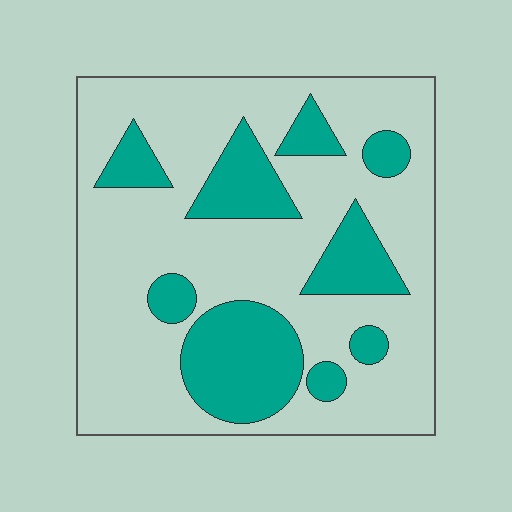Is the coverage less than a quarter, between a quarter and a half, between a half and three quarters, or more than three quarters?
Between a quarter and a half.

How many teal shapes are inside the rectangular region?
9.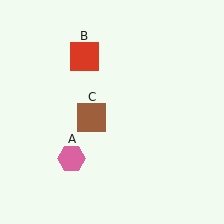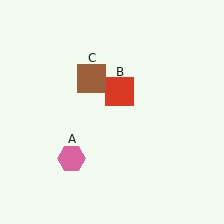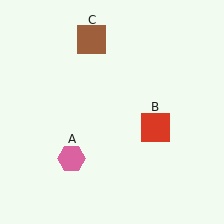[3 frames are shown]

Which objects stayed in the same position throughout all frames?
Pink hexagon (object A) remained stationary.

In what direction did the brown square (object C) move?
The brown square (object C) moved up.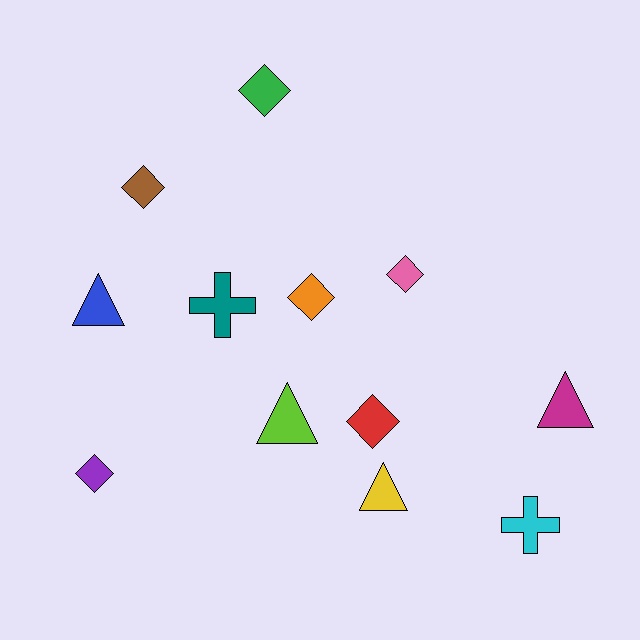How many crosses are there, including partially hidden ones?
There are 2 crosses.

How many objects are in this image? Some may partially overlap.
There are 12 objects.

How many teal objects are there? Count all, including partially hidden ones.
There is 1 teal object.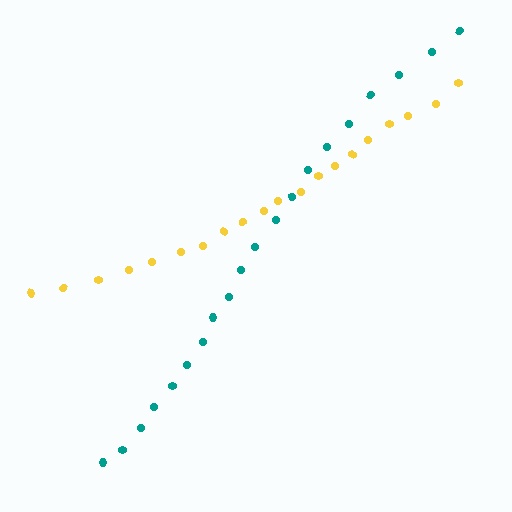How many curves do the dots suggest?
There are 2 distinct paths.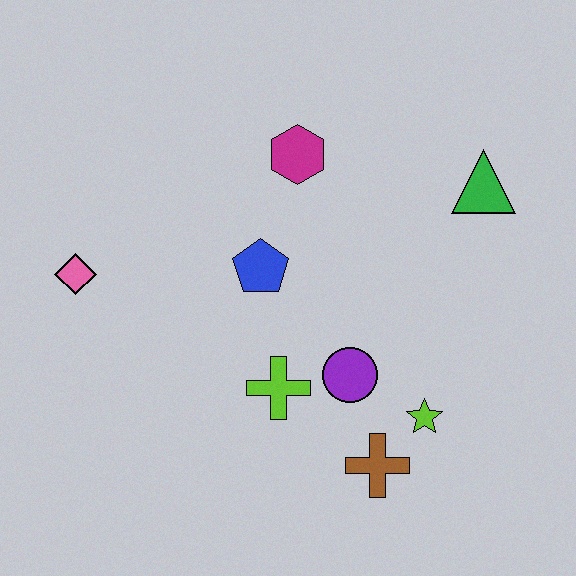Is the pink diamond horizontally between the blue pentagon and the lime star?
No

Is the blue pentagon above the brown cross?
Yes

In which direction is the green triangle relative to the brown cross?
The green triangle is above the brown cross.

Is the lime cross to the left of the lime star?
Yes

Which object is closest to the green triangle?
The magenta hexagon is closest to the green triangle.